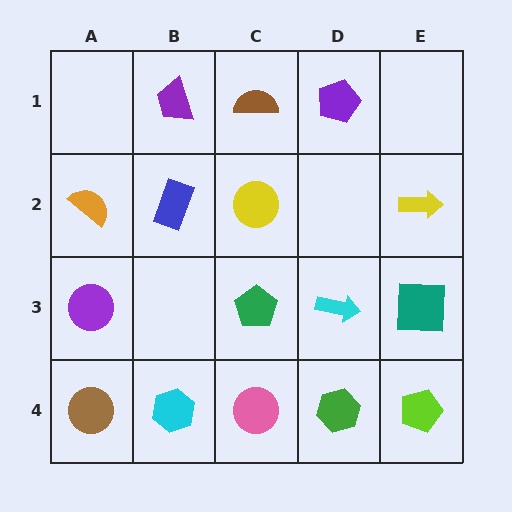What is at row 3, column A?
A purple circle.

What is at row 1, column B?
A purple trapezoid.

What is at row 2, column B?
A blue rectangle.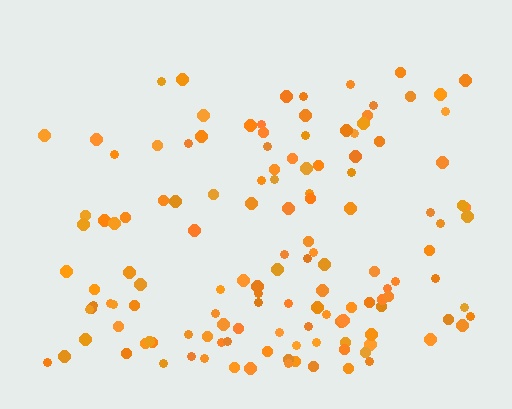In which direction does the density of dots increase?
From top to bottom, with the bottom side densest.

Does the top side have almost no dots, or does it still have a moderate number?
Still a moderate number, just noticeably fewer than the bottom.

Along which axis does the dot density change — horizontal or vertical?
Vertical.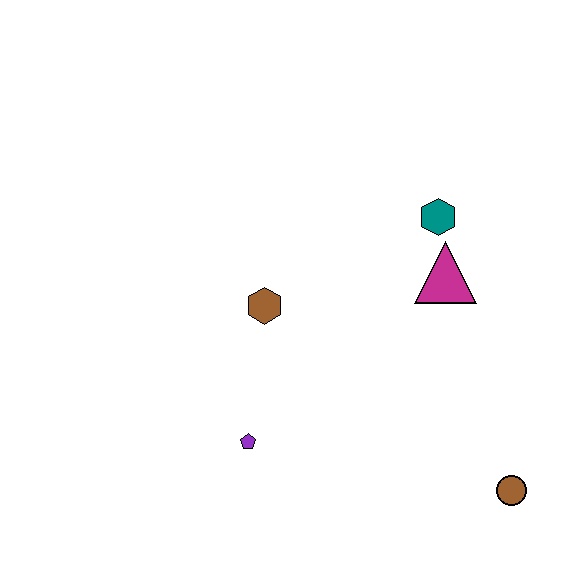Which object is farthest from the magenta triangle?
The purple pentagon is farthest from the magenta triangle.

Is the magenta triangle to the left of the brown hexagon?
No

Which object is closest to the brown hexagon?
The purple pentagon is closest to the brown hexagon.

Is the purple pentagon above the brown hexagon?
No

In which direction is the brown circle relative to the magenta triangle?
The brown circle is below the magenta triangle.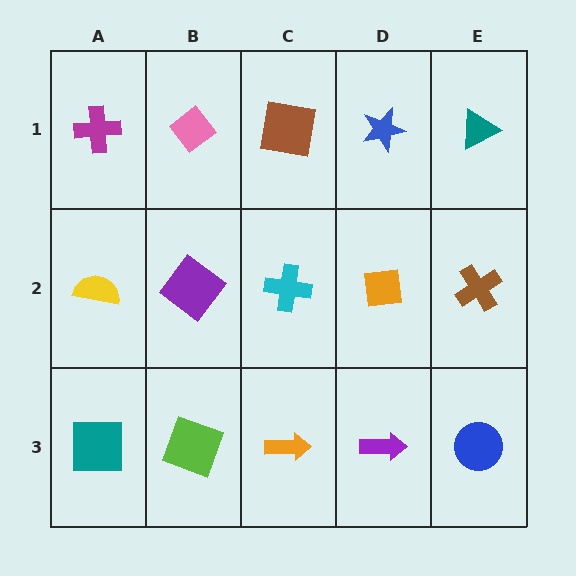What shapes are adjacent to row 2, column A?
A magenta cross (row 1, column A), a teal square (row 3, column A), a purple diamond (row 2, column B).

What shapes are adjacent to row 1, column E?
A brown cross (row 2, column E), a blue star (row 1, column D).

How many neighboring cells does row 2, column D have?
4.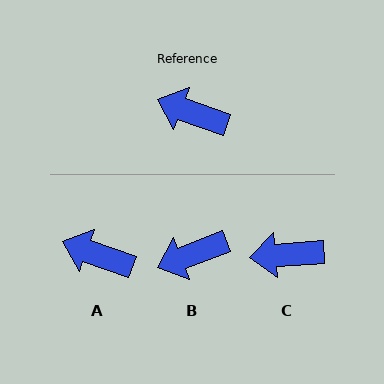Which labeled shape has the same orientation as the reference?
A.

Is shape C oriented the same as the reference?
No, it is off by about 24 degrees.